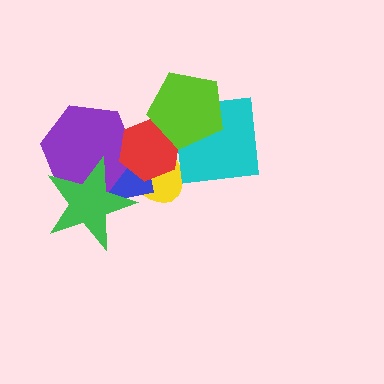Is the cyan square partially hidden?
Yes, it is partially covered by another shape.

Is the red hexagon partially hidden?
Yes, it is partially covered by another shape.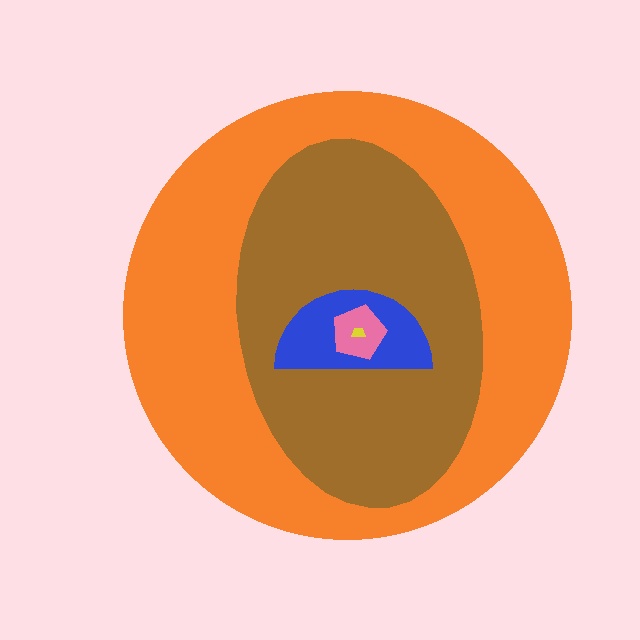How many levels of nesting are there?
5.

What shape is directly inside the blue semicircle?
The pink pentagon.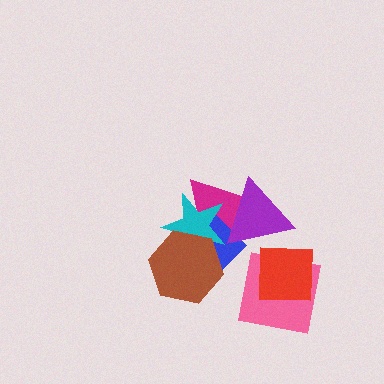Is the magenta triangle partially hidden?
Yes, it is partially covered by another shape.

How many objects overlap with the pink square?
2 objects overlap with the pink square.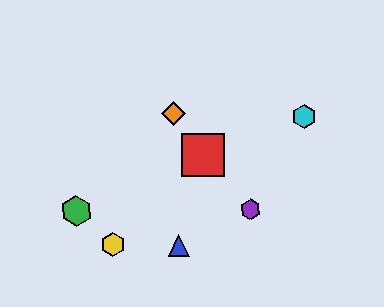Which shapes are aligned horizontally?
The green hexagon, the purple hexagon are aligned horizontally.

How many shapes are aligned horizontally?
2 shapes (the green hexagon, the purple hexagon) are aligned horizontally.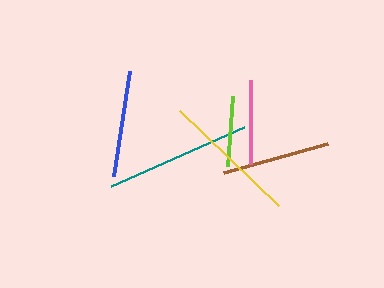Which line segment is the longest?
The teal line is the longest at approximately 146 pixels.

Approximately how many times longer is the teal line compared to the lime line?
The teal line is approximately 2.1 times the length of the lime line.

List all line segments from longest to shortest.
From longest to shortest: teal, yellow, brown, blue, pink, lime.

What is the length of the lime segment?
The lime segment is approximately 70 pixels long.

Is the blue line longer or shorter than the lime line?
The blue line is longer than the lime line.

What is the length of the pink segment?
The pink segment is approximately 84 pixels long.